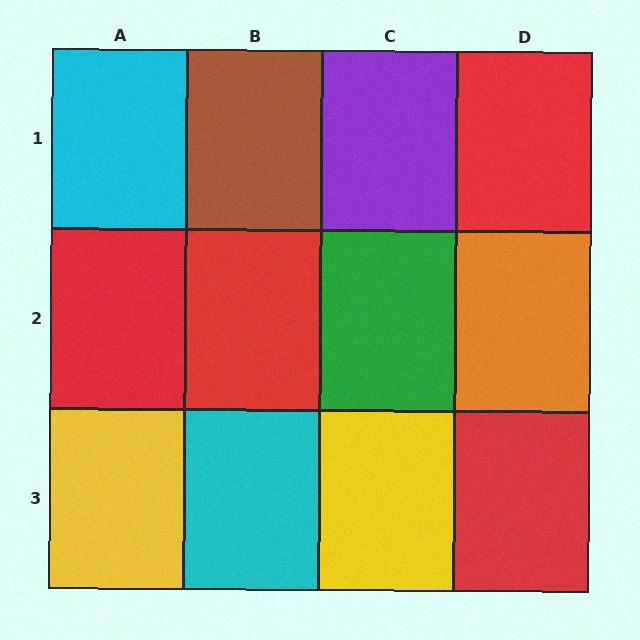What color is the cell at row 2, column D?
Orange.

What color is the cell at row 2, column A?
Red.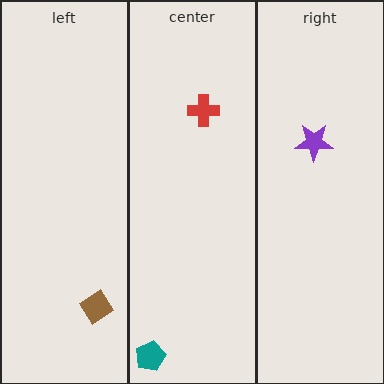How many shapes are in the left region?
1.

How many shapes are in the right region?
1.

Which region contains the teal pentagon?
The center region.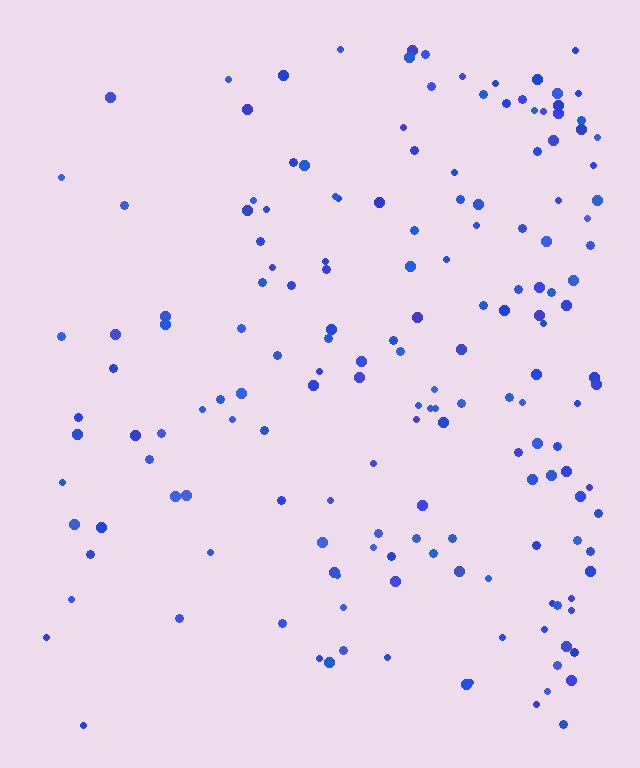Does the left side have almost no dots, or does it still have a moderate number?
Still a moderate number, just noticeably fewer than the right.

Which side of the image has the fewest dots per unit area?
The left.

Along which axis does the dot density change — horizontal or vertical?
Horizontal.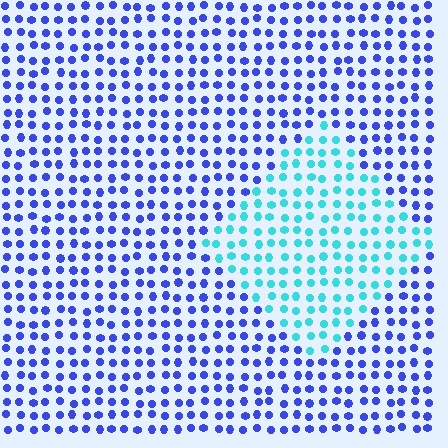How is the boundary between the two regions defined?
The boundary is defined purely by a slight shift in hue (about 54 degrees). Spacing, size, and orientation are identical on both sides.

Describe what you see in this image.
The image is filled with small blue elements in a uniform arrangement. A diamond-shaped region is visible where the elements are tinted to a slightly different hue, forming a subtle color boundary.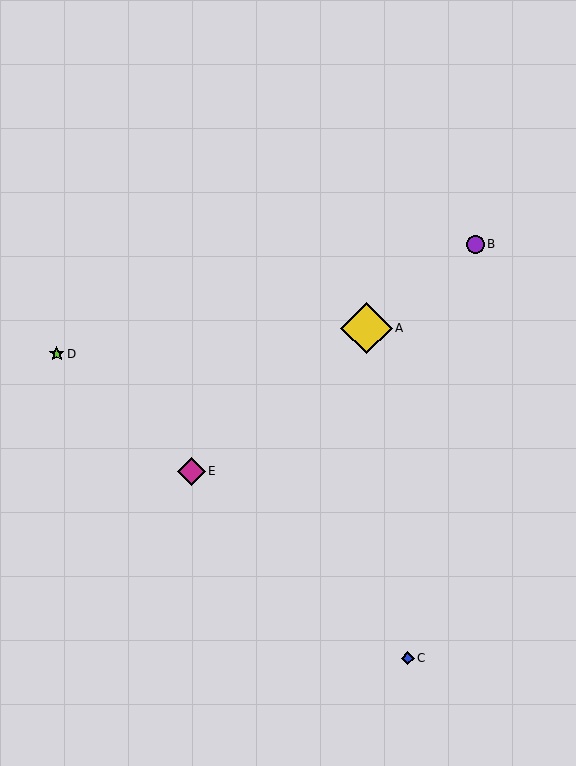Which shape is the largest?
The yellow diamond (labeled A) is the largest.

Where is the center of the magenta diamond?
The center of the magenta diamond is at (191, 471).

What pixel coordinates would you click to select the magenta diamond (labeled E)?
Click at (191, 471) to select the magenta diamond E.